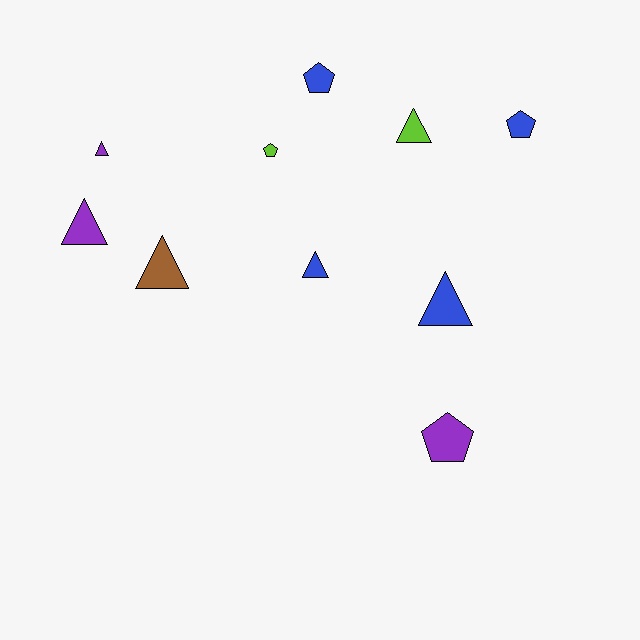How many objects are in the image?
There are 10 objects.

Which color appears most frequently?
Blue, with 4 objects.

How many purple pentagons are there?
There is 1 purple pentagon.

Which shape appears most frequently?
Triangle, with 6 objects.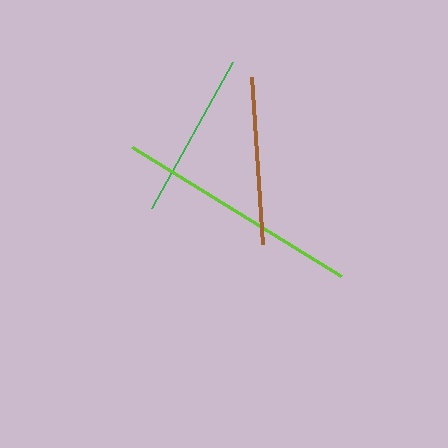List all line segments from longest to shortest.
From longest to shortest: lime, brown, green.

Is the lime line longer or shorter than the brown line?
The lime line is longer than the brown line.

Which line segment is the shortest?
The green line is the shortest at approximately 167 pixels.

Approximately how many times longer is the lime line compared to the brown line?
The lime line is approximately 1.5 times the length of the brown line.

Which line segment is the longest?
The lime line is the longest at approximately 246 pixels.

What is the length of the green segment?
The green segment is approximately 167 pixels long.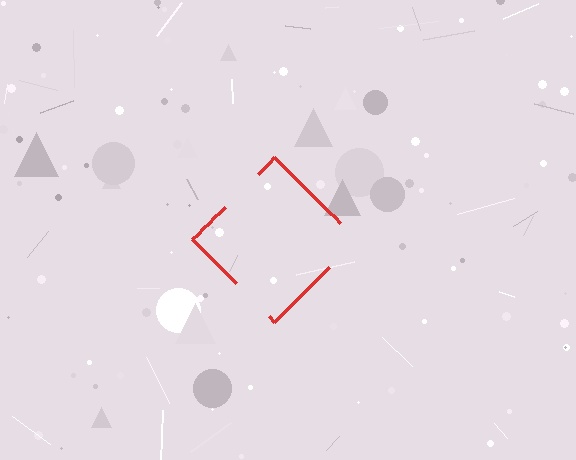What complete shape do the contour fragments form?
The contour fragments form a diamond.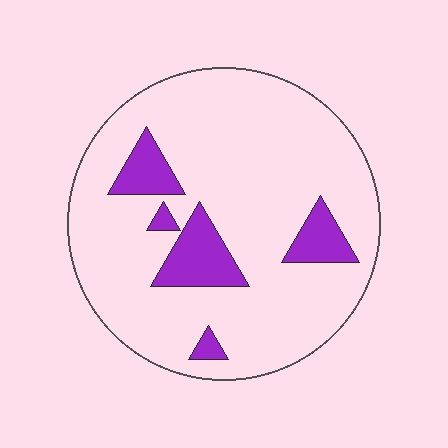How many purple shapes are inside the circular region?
5.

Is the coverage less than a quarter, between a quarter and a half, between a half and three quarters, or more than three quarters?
Less than a quarter.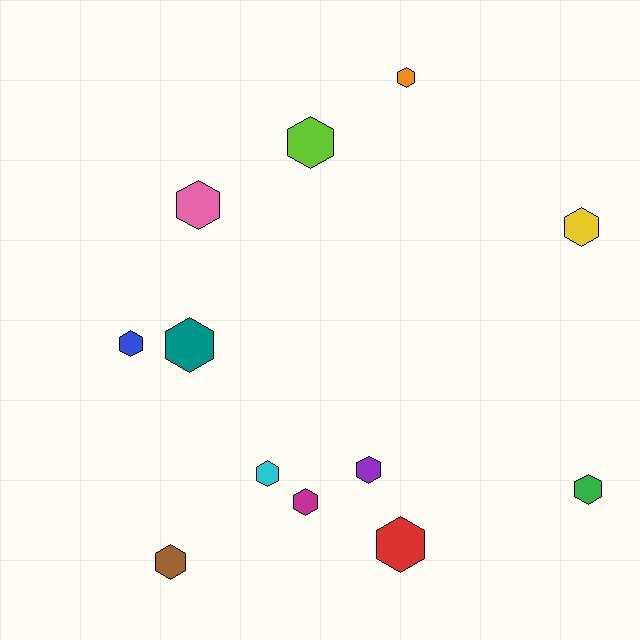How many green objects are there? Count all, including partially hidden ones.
There is 1 green object.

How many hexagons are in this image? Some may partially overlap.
There are 12 hexagons.